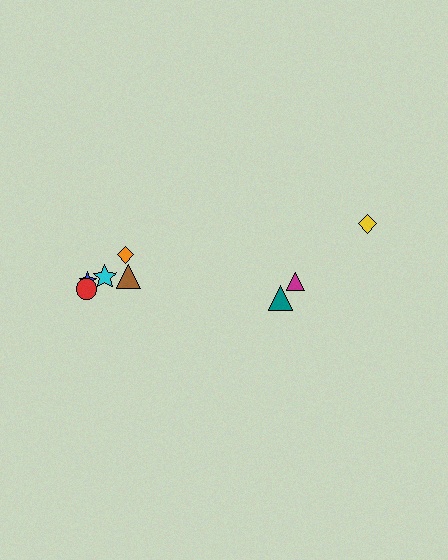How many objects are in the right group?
There are 3 objects.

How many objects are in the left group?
There are 5 objects.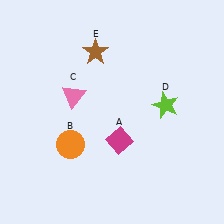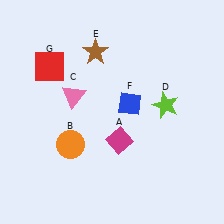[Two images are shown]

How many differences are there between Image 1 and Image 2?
There are 2 differences between the two images.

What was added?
A blue diamond (F), a red square (G) were added in Image 2.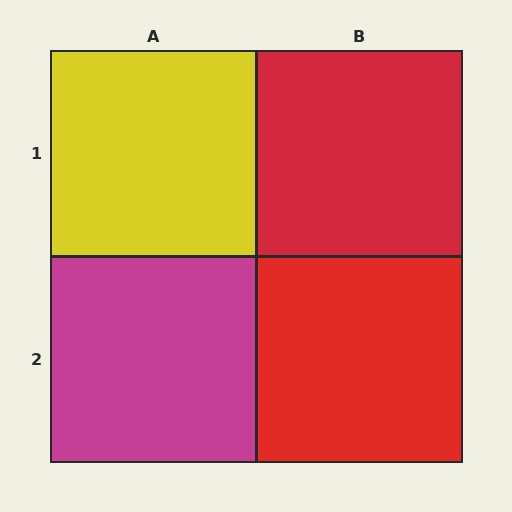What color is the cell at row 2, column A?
Magenta.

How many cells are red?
2 cells are red.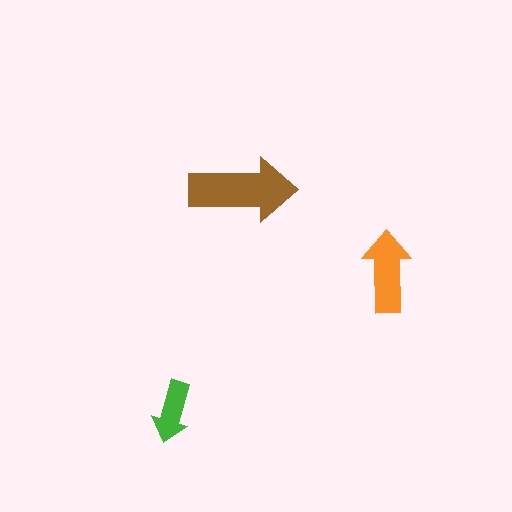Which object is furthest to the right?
The orange arrow is rightmost.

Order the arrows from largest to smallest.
the brown one, the orange one, the green one.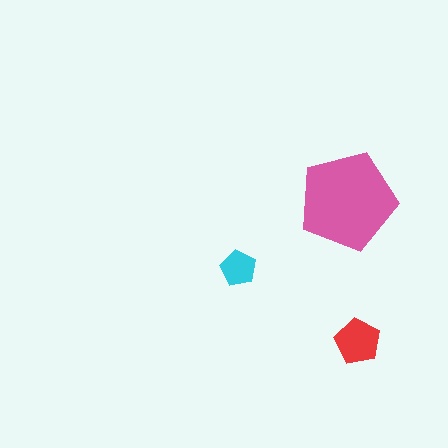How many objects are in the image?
There are 3 objects in the image.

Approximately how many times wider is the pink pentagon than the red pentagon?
About 2 times wider.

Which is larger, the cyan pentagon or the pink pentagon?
The pink one.